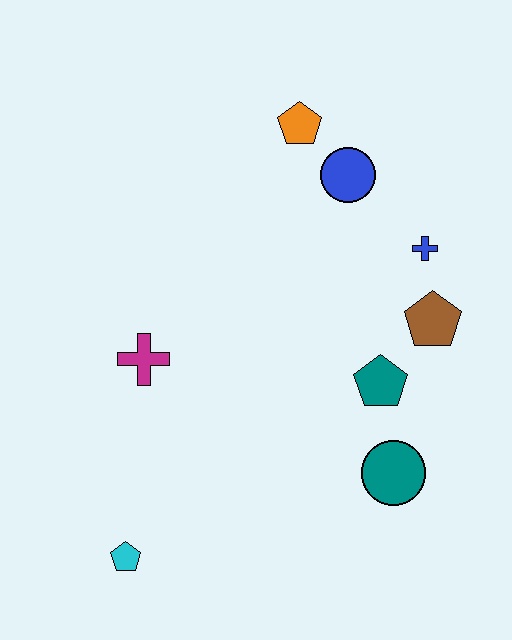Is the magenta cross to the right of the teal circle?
No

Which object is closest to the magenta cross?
The cyan pentagon is closest to the magenta cross.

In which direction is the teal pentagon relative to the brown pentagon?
The teal pentagon is below the brown pentagon.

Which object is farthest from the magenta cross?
The blue cross is farthest from the magenta cross.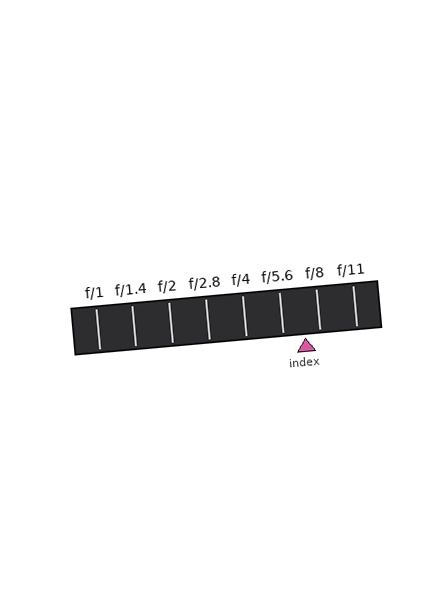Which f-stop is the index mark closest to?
The index mark is closest to f/8.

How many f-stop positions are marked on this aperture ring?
There are 8 f-stop positions marked.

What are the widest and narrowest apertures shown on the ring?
The widest aperture shown is f/1 and the narrowest is f/11.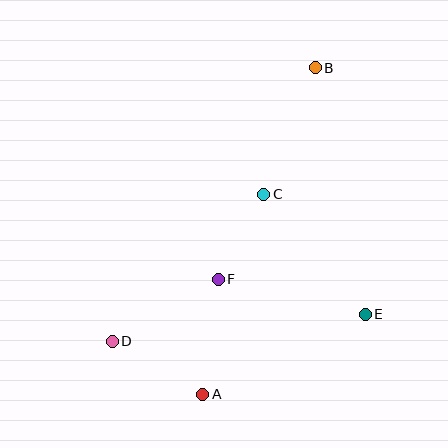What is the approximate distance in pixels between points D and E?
The distance between D and E is approximately 255 pixels.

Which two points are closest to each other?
Points C and F are closest to each other.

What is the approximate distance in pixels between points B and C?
The distance between B and C is approximately 137 pixels.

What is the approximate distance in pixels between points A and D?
The distance between A and D is approximately 105 pixels.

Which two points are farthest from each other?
Points A and B are farthest from each other.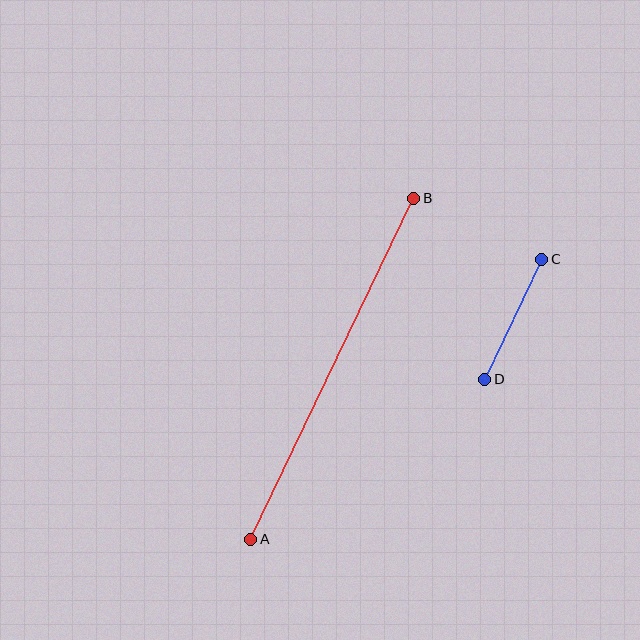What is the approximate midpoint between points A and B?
The midpoint is at approximately (332, 369) pixels.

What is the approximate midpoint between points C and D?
The midpoint is at approximately (513, 319) pixels.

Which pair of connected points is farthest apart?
Points A and B are farthest apart.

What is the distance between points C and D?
The distance is approximately 133 pixels.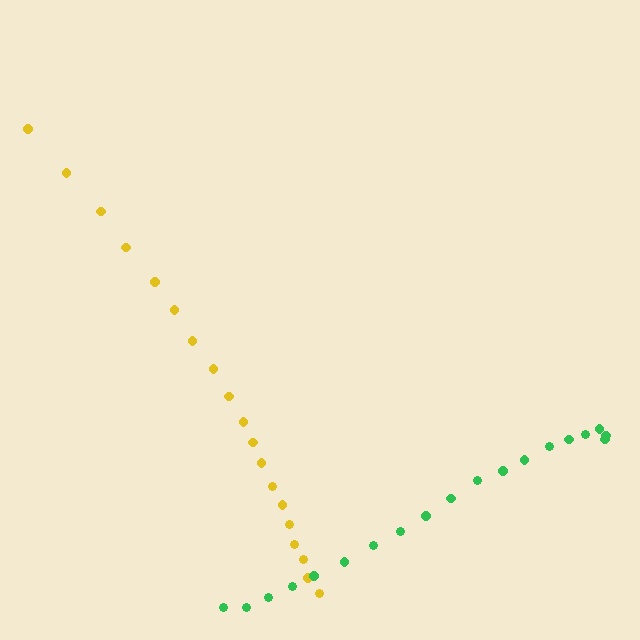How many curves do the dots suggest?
There are 2 distinct paths.